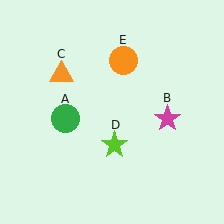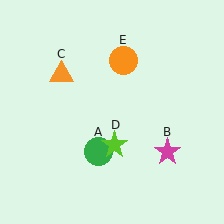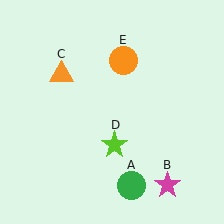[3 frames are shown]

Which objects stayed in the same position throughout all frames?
Orange triangle (object C) and lime star (object D) and orange circle (object E) remained stationary.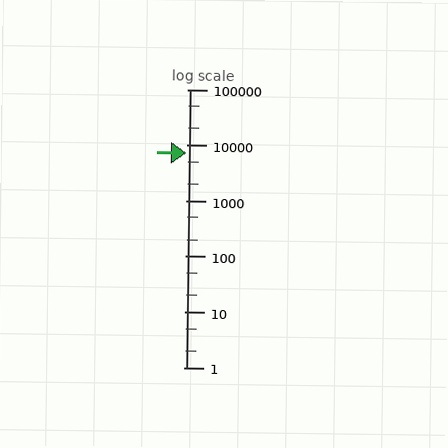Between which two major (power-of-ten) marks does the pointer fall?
The pointer is between 1000 and 10000.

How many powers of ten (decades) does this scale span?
The scale spans 5 decades, from 1 to 100000.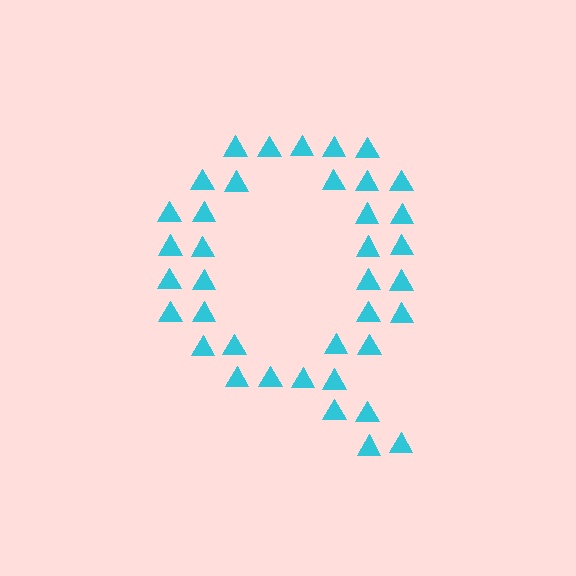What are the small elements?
The small elements are triangles.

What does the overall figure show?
The overall figure shows the letter Q.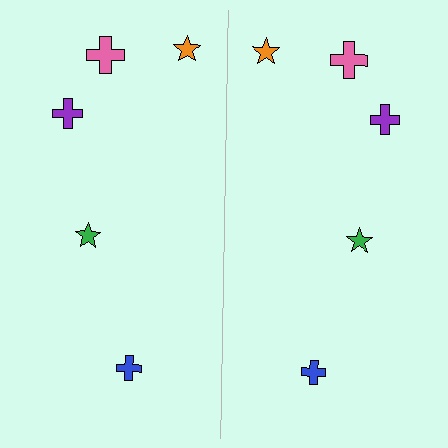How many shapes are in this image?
There are 10 shapes in this image.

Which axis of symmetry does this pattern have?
The pattern has a vertical axis of symmetry running through the center of the image.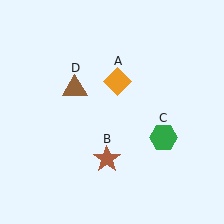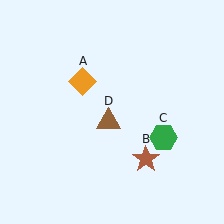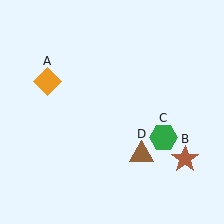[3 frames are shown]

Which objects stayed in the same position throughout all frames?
Green hexagon (object C) remained stationary.